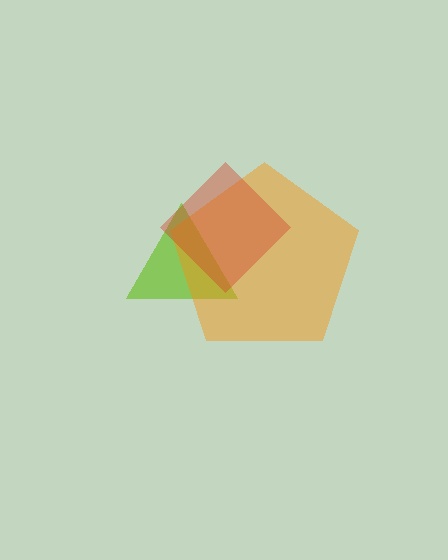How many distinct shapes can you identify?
There are 3 distinct shapes: a lime triangle, an orange pentagon, a red diamond.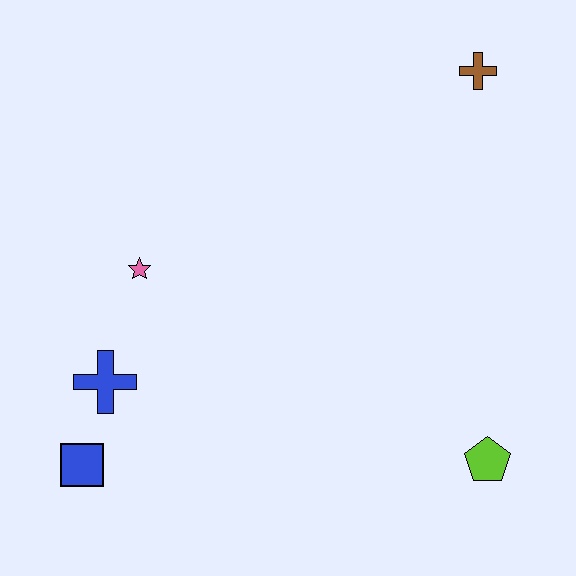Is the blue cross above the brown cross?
No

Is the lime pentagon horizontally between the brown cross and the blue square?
No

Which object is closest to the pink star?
The blue cross is closest to the pink star.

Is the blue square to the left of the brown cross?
Yes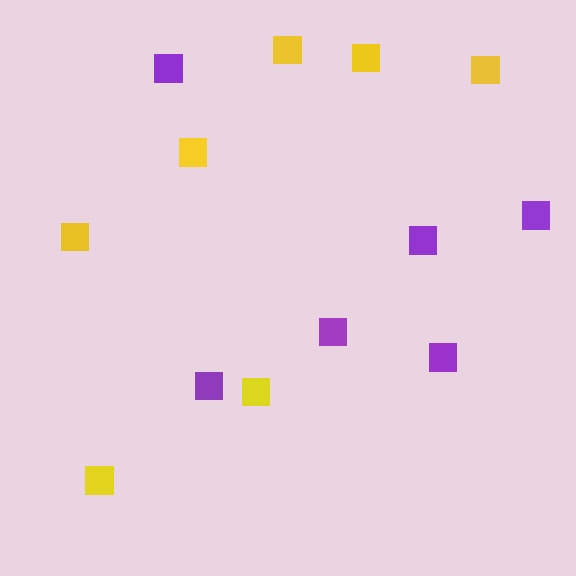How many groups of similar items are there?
There are 2 groups: one group of purple squares (6) and one group of yellow squares (7).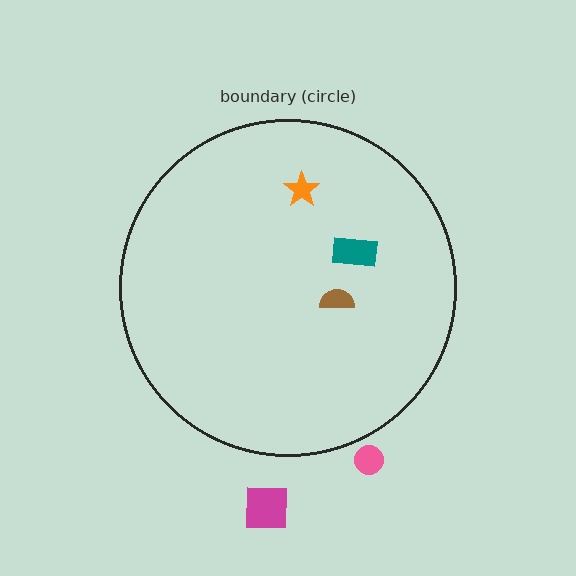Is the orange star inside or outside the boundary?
Inside.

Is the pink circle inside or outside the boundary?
Outside.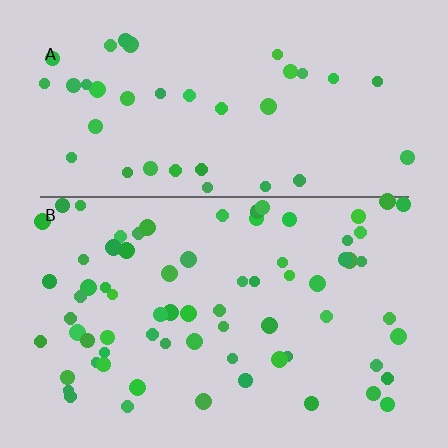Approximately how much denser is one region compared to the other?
Approximately 1.8× — region B over region A.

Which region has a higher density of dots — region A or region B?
B (the bottom).